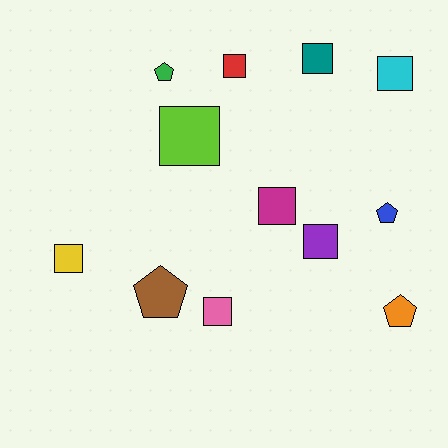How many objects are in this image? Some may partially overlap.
There are 12 objects.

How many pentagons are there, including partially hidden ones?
There are 4 pentagons.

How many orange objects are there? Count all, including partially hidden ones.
There is 1 orange object.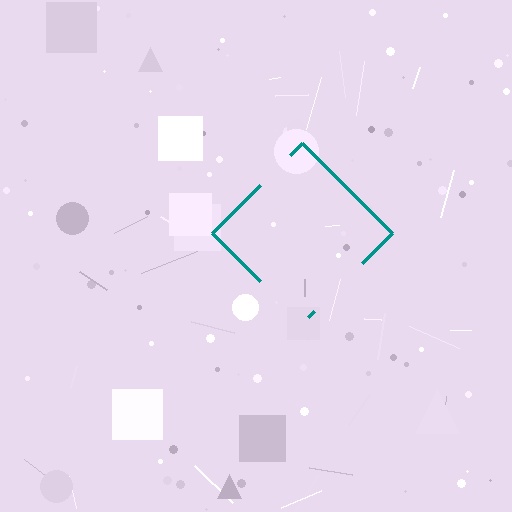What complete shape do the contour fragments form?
The contour fragments form a diamond.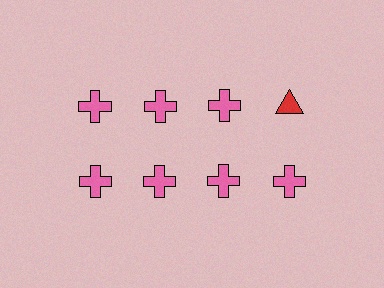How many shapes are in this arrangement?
There are 8 shapes arranged in a grid pattern.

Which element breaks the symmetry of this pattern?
The red triangle in the top row, second from right column breaks the symmetry. All other shapes are pink crosses.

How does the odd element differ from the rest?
It differs in both color (red instead of pink) and shape (triangle instead of cross).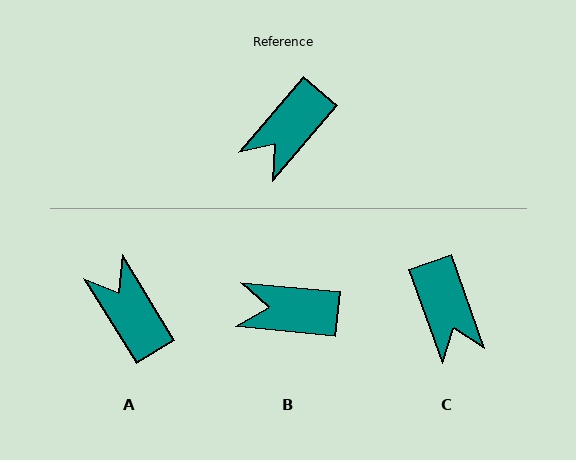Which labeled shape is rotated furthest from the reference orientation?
A, about 108 degrees away.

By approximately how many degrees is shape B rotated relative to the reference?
Approximately 55 degrees clockwise.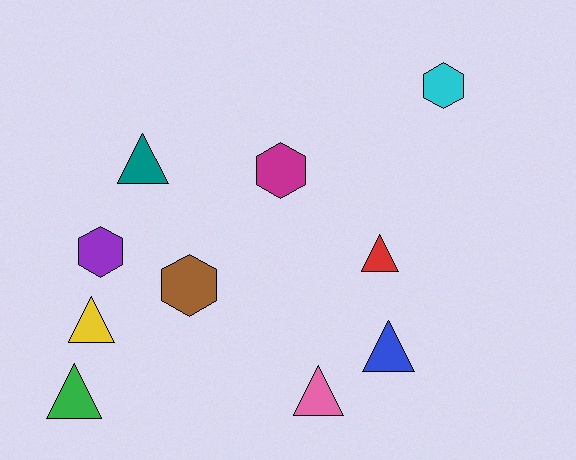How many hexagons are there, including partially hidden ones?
There are 4 hexagons.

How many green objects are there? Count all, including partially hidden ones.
There is 1 green object.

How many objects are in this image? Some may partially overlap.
There are 10 objects.